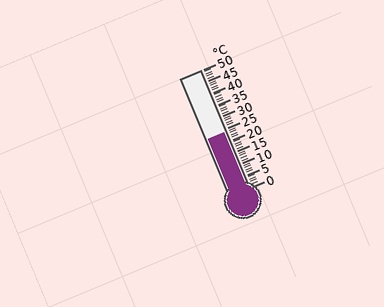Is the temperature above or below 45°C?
The temperature is below 45°C.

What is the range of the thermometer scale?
The thermometer scale ranges from 0°C to 50°C.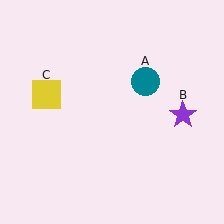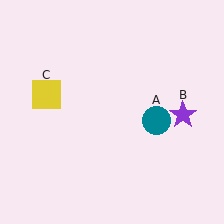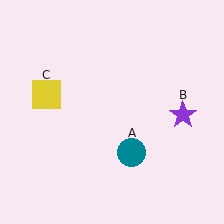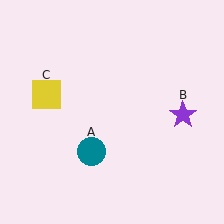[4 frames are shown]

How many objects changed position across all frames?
1 object changed position: teal circle (object A).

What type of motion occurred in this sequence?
The teal circle (object A) rotated clockwise around the center of the scene.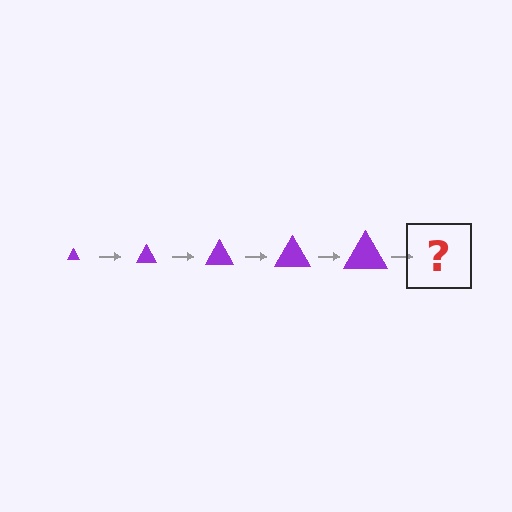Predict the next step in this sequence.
The next step is a purple triangle, larger than the previous one.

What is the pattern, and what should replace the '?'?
The pattern is that the triangle gets progressively larger each step. The '?' should be a purple triangle, larger than the previous one.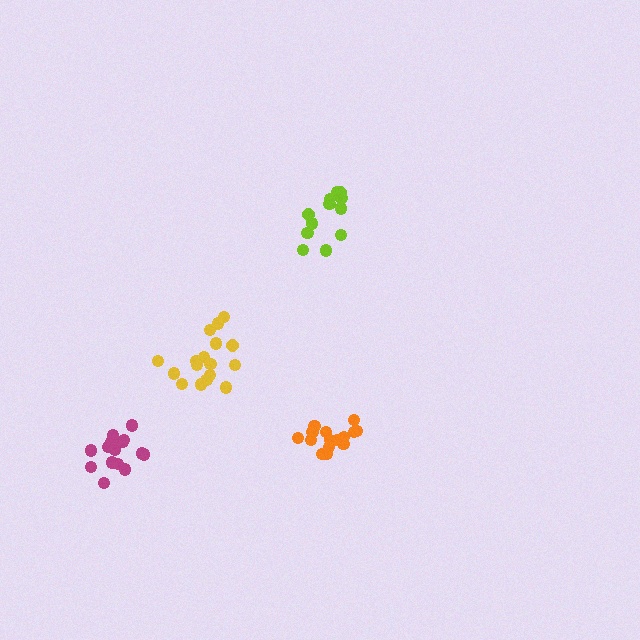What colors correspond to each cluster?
The clusters are colored: lime, yellow, orange, magenta.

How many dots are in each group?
Group 1: 12 dots, Group 2: 17 dots, Group 3: 15 dots, Group 4: 15 dots (59 total).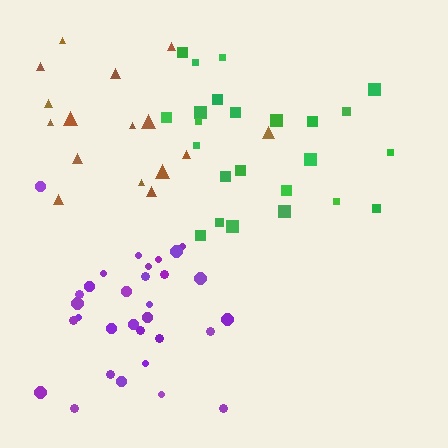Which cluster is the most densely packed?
Purple.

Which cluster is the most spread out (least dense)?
Green.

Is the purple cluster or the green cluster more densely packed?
Purple.